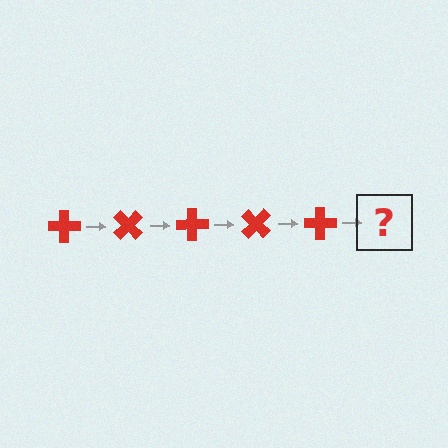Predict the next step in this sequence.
The next step is a red cross rotated 225 degrees.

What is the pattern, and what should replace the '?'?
The pattern is that the cross rotates 45 degrees each step. The '?' should be a red cross rotated 225 degrees.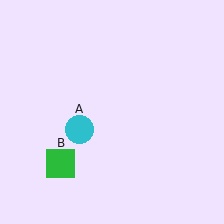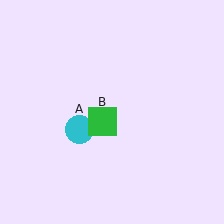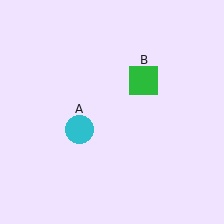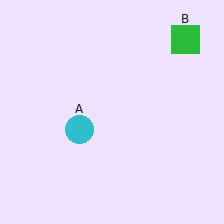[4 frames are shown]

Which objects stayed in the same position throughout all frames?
Cyan circle (object A) remained stationary.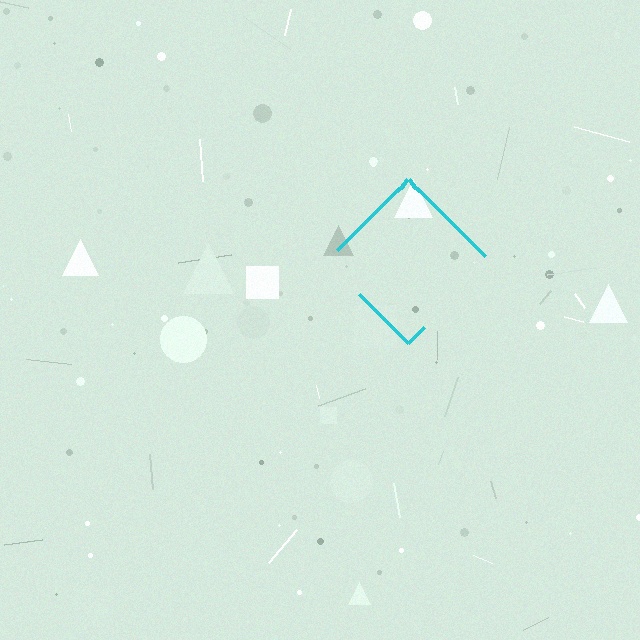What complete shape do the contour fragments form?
The contour fragments form a diamond.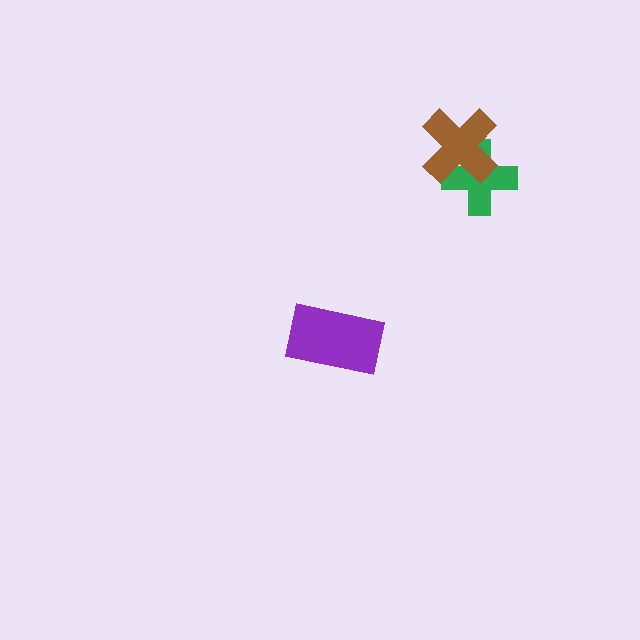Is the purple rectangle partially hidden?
No, no other shape covers it.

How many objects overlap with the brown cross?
1 object overlaps with the brown cross.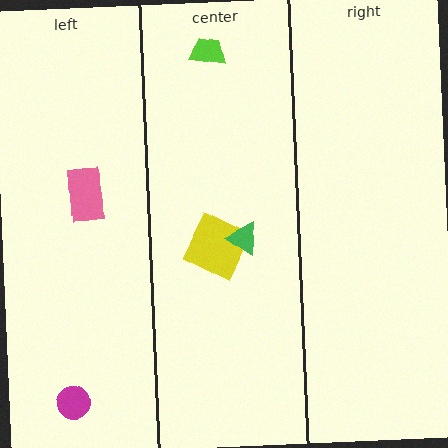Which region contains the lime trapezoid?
The center region.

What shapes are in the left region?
The pink rectangle, the magenta circle.